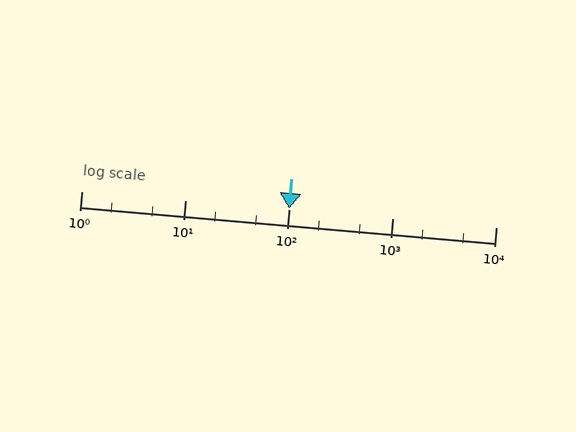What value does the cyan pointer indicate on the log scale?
The pointer indicates approximately 100.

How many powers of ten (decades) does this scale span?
The scale spans 4 decades, from 1 to 10000.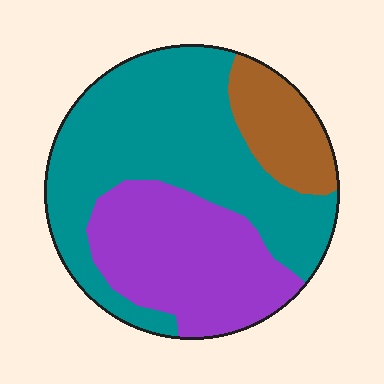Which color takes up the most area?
Teal, at roughly 55%.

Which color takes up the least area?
Brown, at roughly 15%.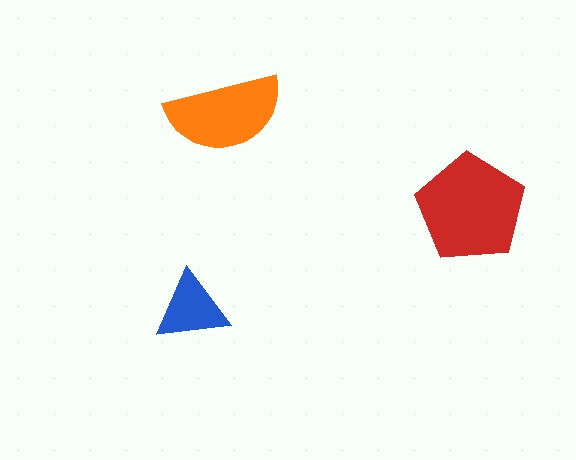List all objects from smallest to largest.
The blue triangle, the orange semicircle, the red pentagon.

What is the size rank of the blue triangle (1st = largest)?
3rd.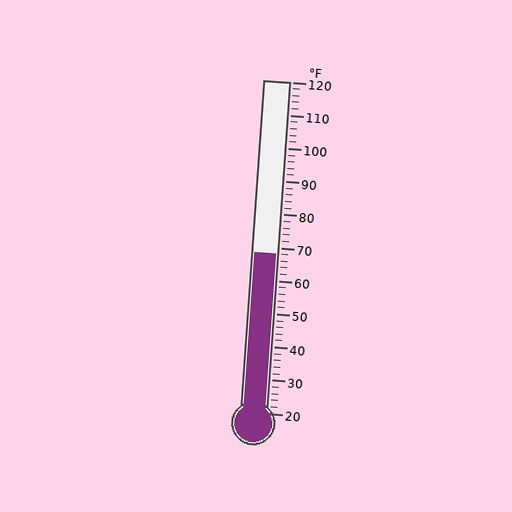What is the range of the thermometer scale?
The thermometer scale ranges from 20°F to 120°F.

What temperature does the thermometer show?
The thermometer shows approximately 68°F.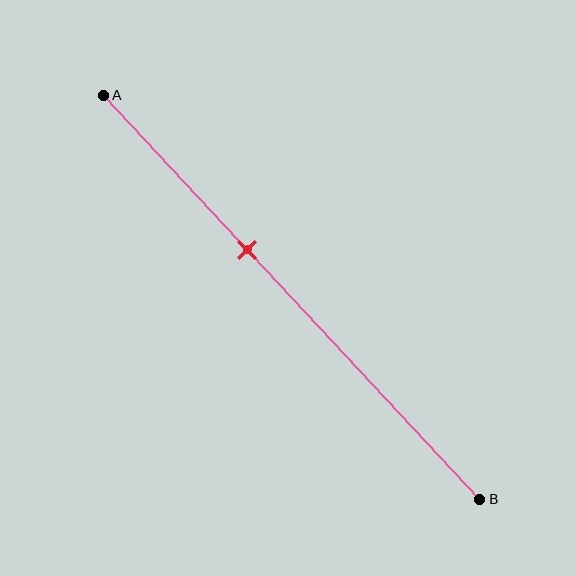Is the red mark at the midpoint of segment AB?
No, the mark is at about 40% from A, not at the 50% midpoint.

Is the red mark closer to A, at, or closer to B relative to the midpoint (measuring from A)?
The red mark is closer to point A than the midpoint of segment AB.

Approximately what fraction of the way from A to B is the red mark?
The red mark is approximately 40% of the way from A to B.